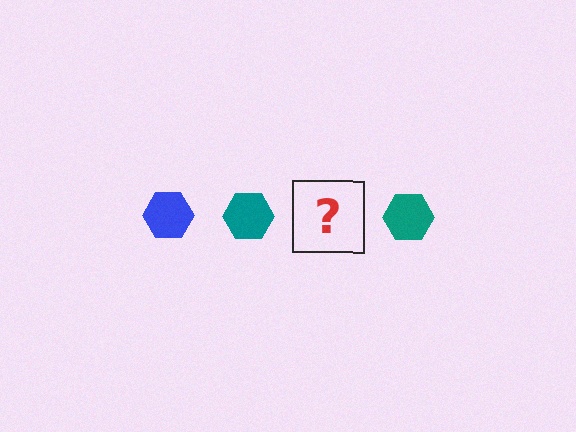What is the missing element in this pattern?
The missing element is a blue hexagon.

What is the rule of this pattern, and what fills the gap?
The rule is that the pattern cycles through blue, teal hexagons. The gap should be filled with a blue hexagon.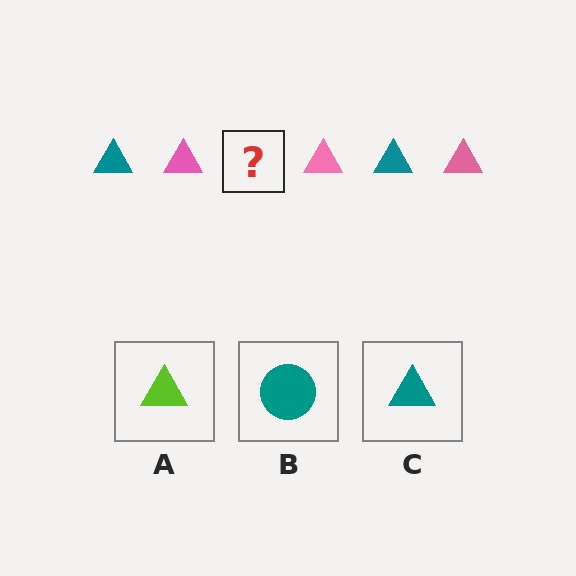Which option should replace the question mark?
Option C.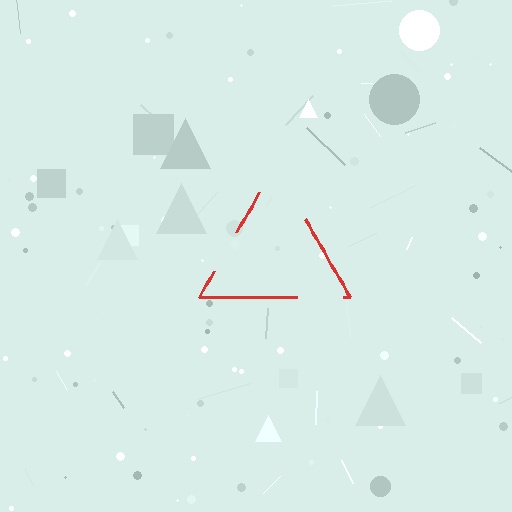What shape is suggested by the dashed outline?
The dashed outline suggests a triangle.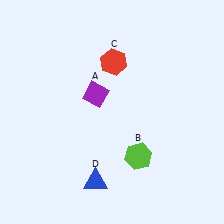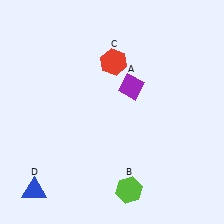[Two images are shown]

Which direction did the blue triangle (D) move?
The blue triangle (D) moved left.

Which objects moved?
The objects that moved are: the purple diamond (A), the lime hexagon (B), the blue triangle (D).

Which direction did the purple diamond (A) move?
The purple diamond (A) moved right.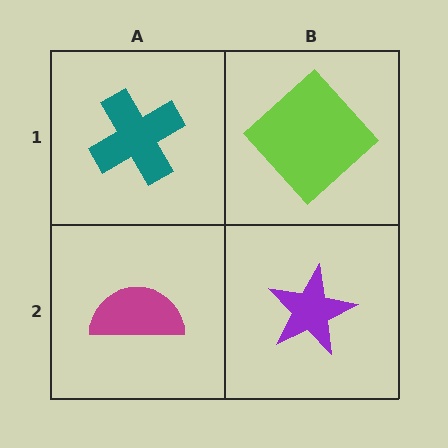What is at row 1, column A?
A teal cross.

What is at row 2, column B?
A purple star.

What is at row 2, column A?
A magenta semicircle.